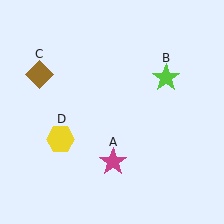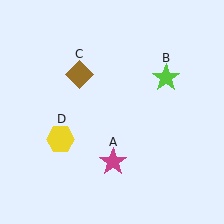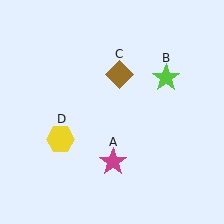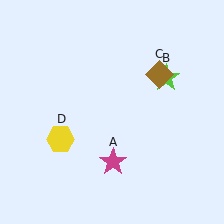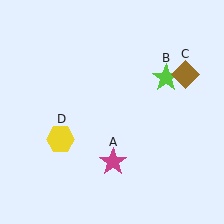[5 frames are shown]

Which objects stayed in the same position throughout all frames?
Magenta star (object A) and lime star (object B) and yellow hexagon (object D) remained stationary.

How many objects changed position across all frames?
1 object changed position: brown diamond (object C).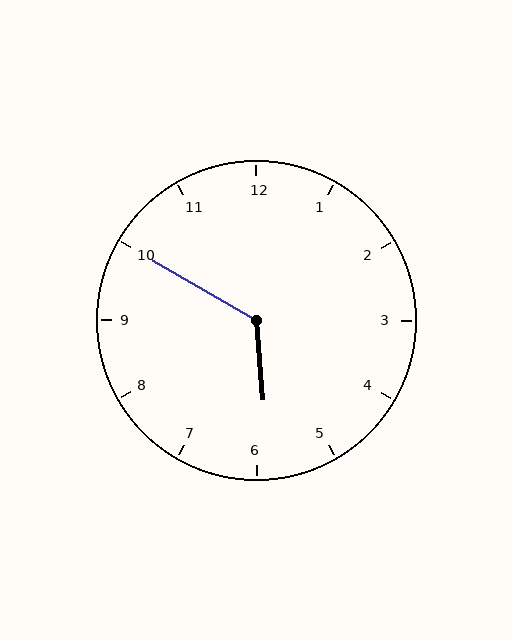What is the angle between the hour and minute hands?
Approximately 125 degrees.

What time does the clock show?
5:50.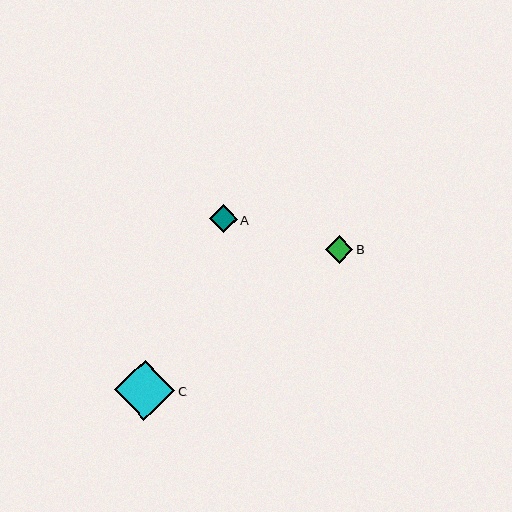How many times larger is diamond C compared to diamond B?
Diamond C is approximately 2.2 times the size of diamond B.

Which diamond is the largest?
Diamond C is the largest with a size of approximately 60 pixels.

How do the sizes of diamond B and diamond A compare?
Diamond B and diamond A are approximately the same size.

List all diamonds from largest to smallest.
From largest to smallest: C, B, A.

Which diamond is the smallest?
Diamond A is the smallest with a size of approximately 28 pixels.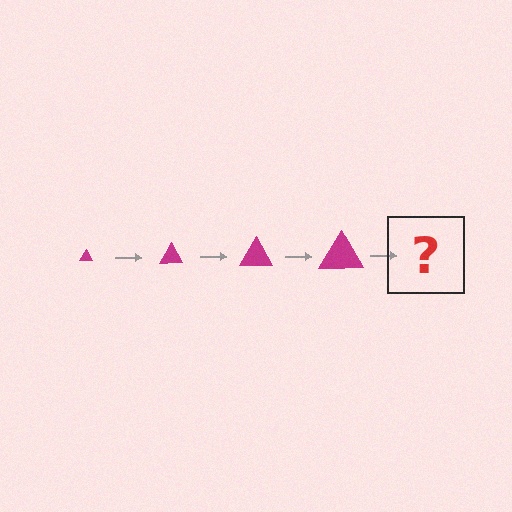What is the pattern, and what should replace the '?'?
The pattern is that the triangle gets progressively larger each step. The '?' should be a magenta triangle, larger than the previous one.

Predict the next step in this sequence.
The next step is a magenta triangle, larger than the previous one.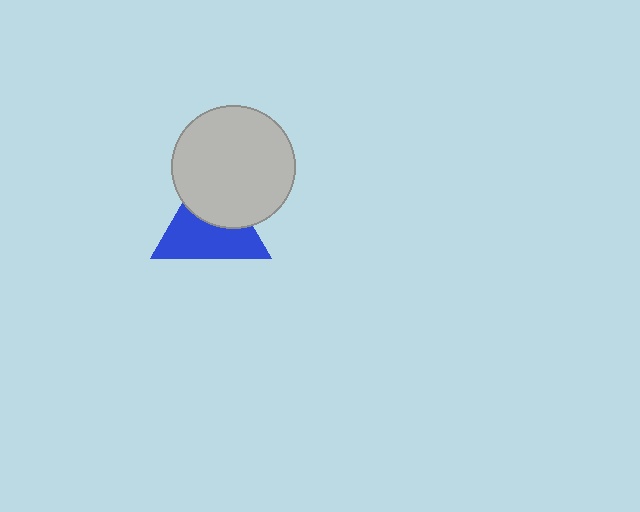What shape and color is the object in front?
The object in front is a light gray circle.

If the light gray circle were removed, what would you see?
You would see the complete blue triangle.